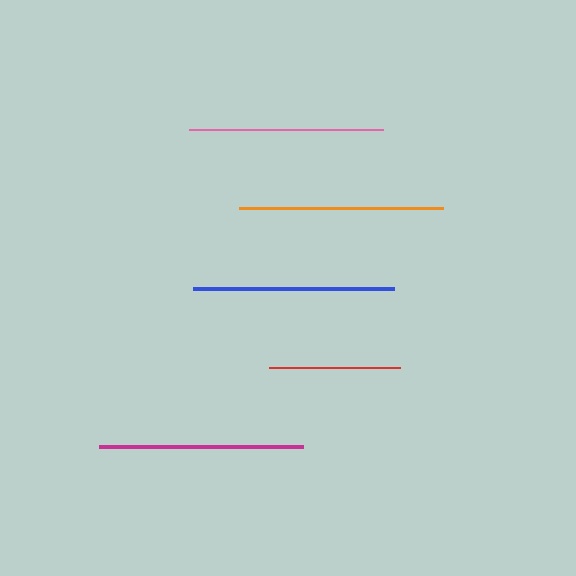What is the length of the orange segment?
The orange segment is approximately 205 pixels long.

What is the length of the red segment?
The red segment is approximately 130 pixels long.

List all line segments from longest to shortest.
From longest to shortest: orange, magenta, blue, pink, red.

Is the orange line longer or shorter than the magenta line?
The orange line is longer than the magenta line.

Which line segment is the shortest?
The red line is the shortest at approximately 130 pixels.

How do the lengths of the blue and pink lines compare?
The blue and pink lines are approximately the same length.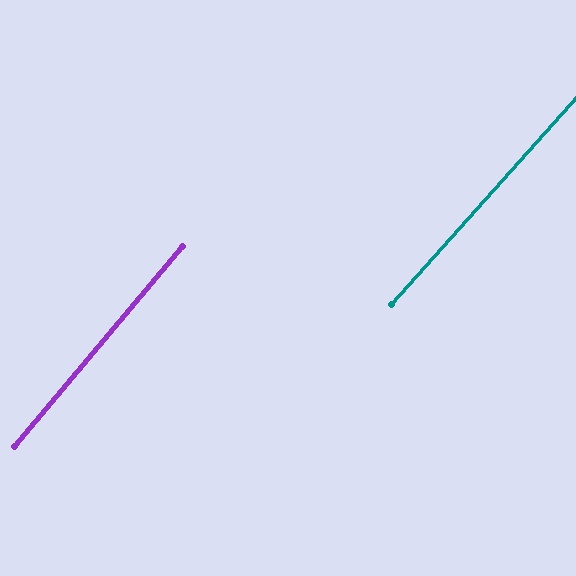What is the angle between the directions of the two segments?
Approximately 2 degrees.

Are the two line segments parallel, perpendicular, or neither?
Parallel — their directions differ by only 1.7°.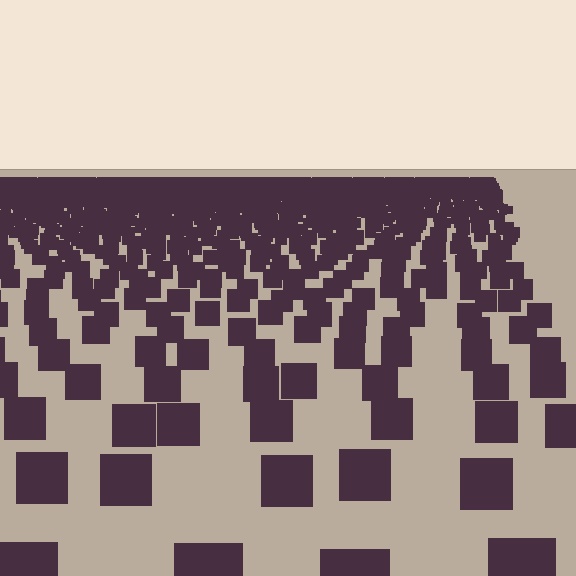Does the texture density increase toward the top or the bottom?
Density increases toward the top.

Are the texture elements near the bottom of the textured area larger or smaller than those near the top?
Larger. Near the bottom, elements are closer to the viewer and appear at a bigger on-screen size.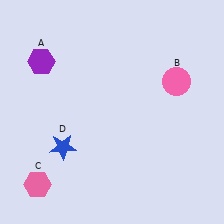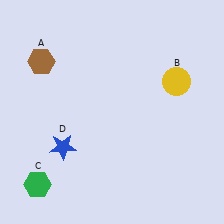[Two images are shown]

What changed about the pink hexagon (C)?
In Image 1, C is pink. In Image 2, it changed to green.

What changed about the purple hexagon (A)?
In Image 1, A is purple. In Image 2, it changed to brown.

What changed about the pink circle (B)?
In Image 1, B is pink. In Image 2, it changed to yellow.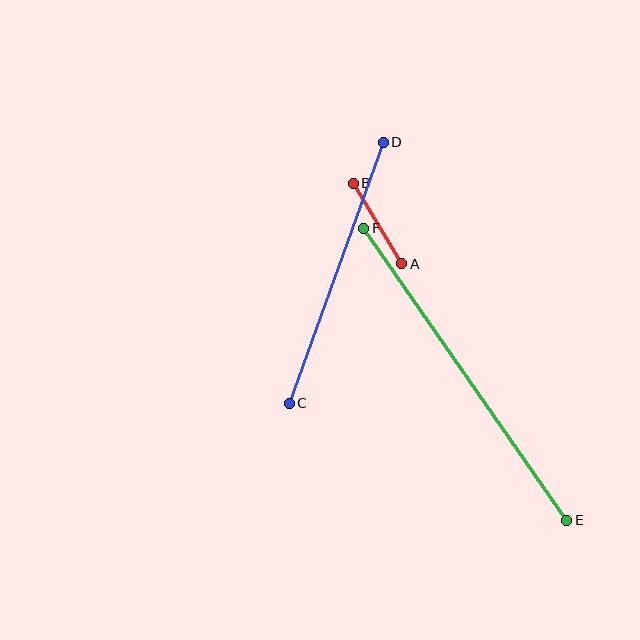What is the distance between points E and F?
The distance is approximately 355 pixels.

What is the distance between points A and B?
The distance is approximately 94 pixels.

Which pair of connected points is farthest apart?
Points E and F are farthest apart.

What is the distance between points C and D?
The distance is approximately 277 pixels.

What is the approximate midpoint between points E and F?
The midpoint is at approximately (465, 374) pixels.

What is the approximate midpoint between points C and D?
The midpoint is at approximately (336, 273) pixels.